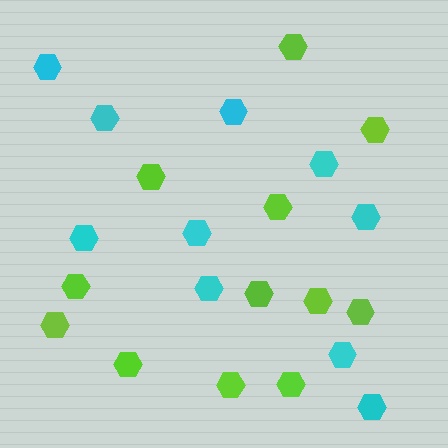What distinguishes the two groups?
There are 2 groups: one group of cyan hexagons (10) and one group of lime hexagons (12).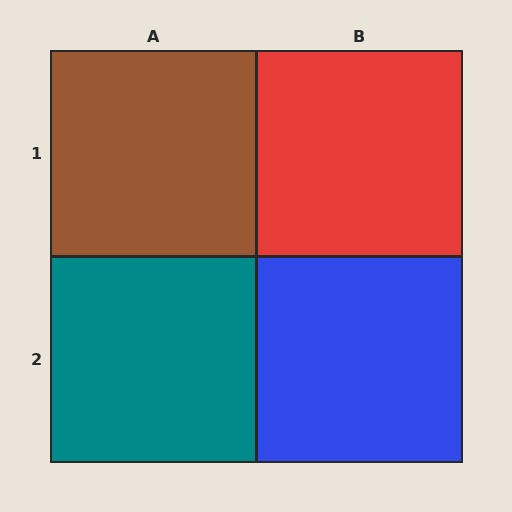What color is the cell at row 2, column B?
Blue.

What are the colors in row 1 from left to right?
Brown, red.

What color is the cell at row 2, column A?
Teal.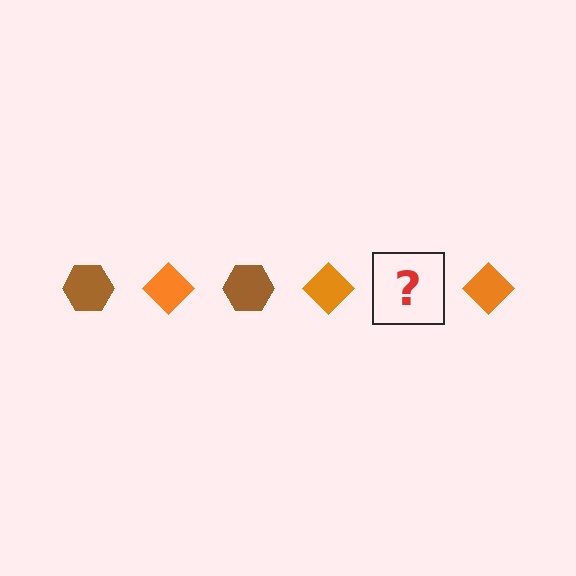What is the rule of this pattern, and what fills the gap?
The rule is that the pattern alternates between brown hexagon and orange diamond. The gap should be filled with a brown hexagon.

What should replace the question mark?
The question mark should be replaced with a brown hexagon.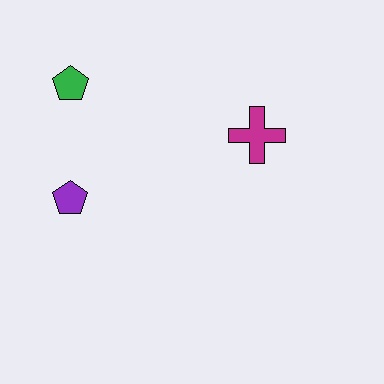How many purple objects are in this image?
There is 1 purple object.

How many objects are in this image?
There are 3 objects.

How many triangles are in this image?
There are no triangles.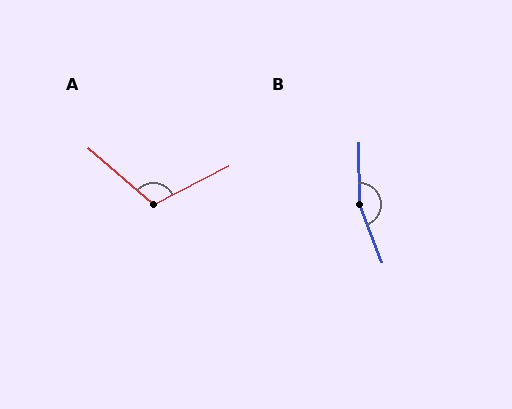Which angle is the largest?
B, at approximately 160 degrees.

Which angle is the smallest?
A, at approximately 112 degrees.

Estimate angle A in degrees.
Approximately 112 degrees.